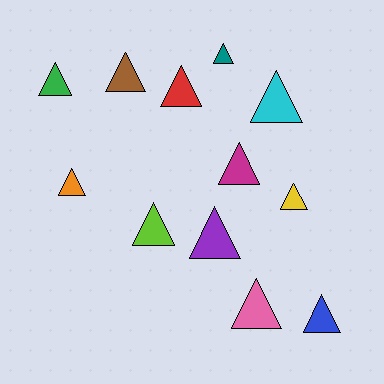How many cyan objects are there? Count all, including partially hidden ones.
There is 1 cyan object.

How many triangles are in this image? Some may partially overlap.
There are 12 triangles.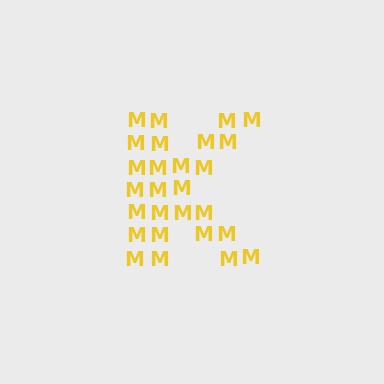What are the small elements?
The small elements are letter M's.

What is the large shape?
The large shape is the letter K.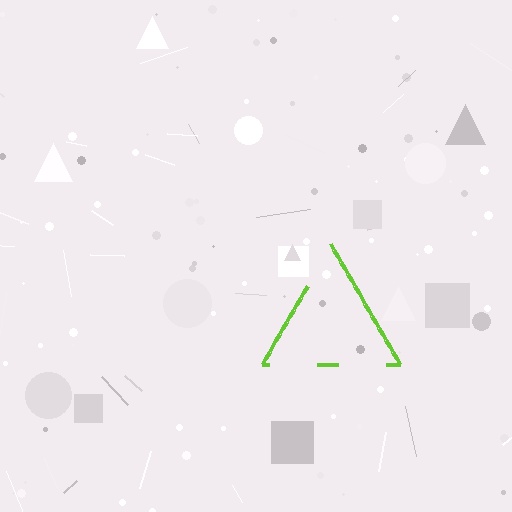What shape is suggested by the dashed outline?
The dashed outline suggests a triangle.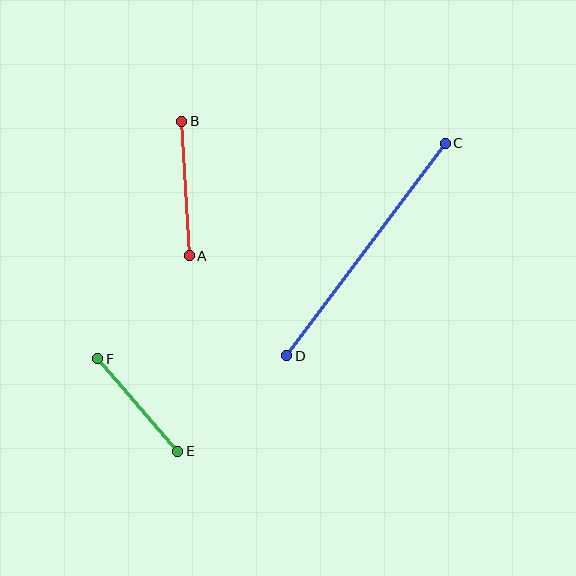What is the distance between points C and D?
The distance is approximately 265 pixels.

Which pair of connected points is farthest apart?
Points C and D are farthest apart.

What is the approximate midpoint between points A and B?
The midpoint is at approximately (185, 188) pixels.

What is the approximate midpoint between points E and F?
The midpoint is at approximately (138, 405) pixels.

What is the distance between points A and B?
The distance is approximately 135 pixels.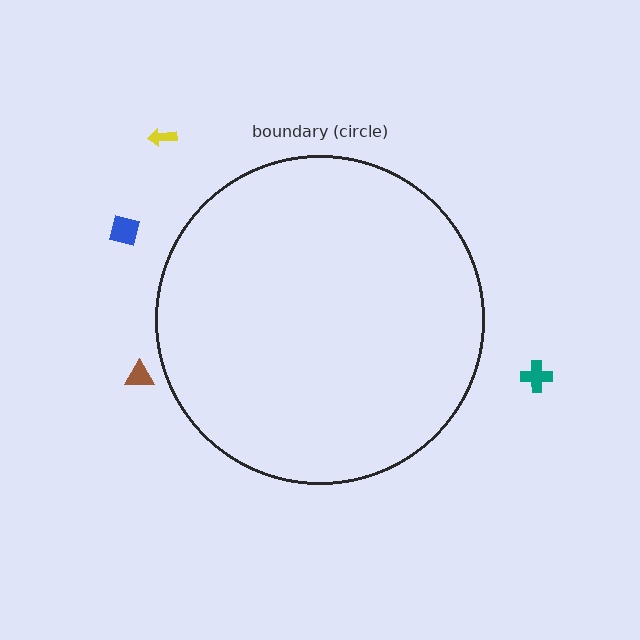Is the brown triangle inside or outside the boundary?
Outside.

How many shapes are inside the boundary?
0 inside, 4 outside.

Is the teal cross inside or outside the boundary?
Outside.